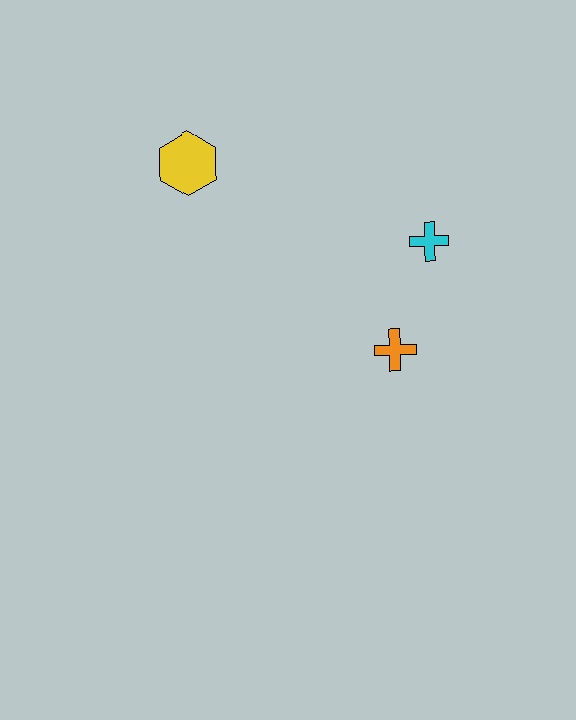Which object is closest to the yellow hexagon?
The cyan cross is closest to the yellow hexagon.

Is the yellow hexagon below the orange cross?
No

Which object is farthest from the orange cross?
The yellow hexagon is farthest from the orange cross.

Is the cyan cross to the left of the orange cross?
No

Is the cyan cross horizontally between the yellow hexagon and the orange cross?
No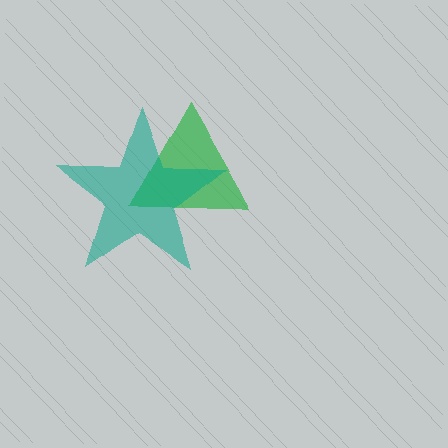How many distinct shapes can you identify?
There are 2 distinct shapes: a green triangle, a teal star.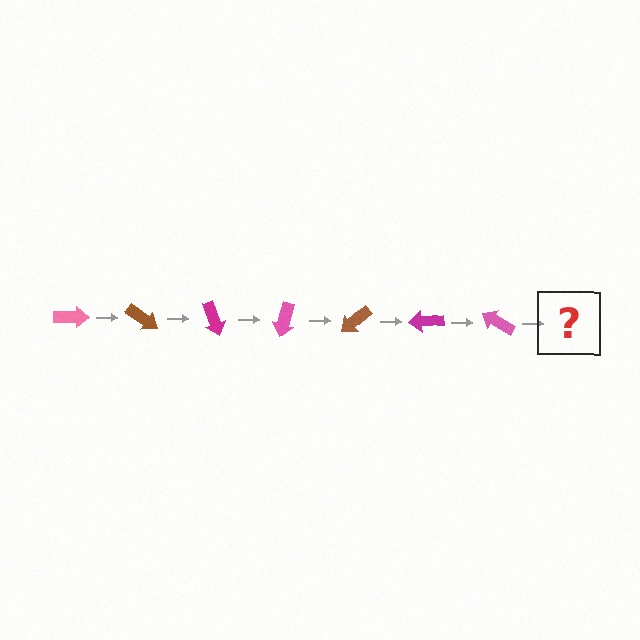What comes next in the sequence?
The next element should be a brown arrow, rotated 245 degrees from the start.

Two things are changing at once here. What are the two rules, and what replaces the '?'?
The two rules are that it rotates 35 degrees each step and the color cycles through pink, brown, and magenta. The '?' should be a brown arrow, rotated 245 degrees from the start.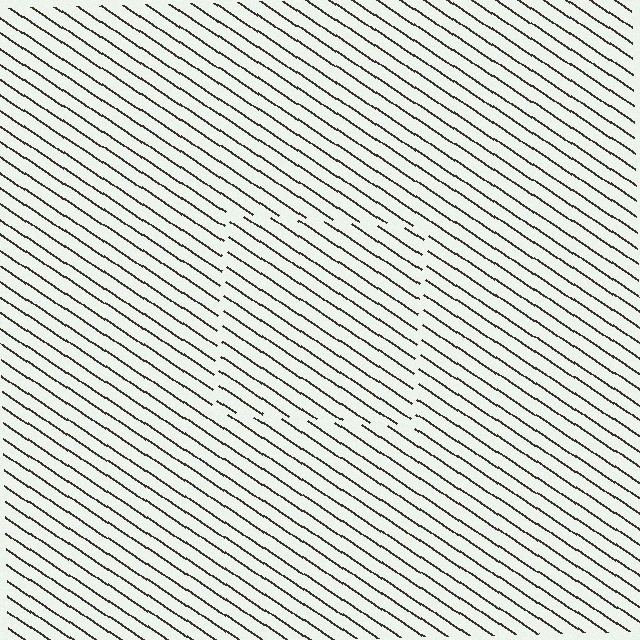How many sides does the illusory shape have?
4 sides — the line-ends trace a square.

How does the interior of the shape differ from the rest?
The interior of the shape contains the same grating, shifted by half a period — the contour is defined by the phase discontinuity where line-ends from the inner and outer gratings abut.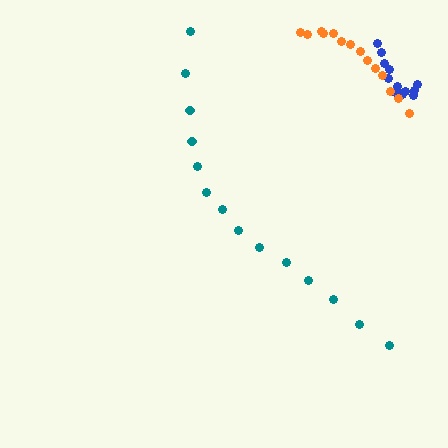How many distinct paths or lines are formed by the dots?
There are 3 distinct paths.